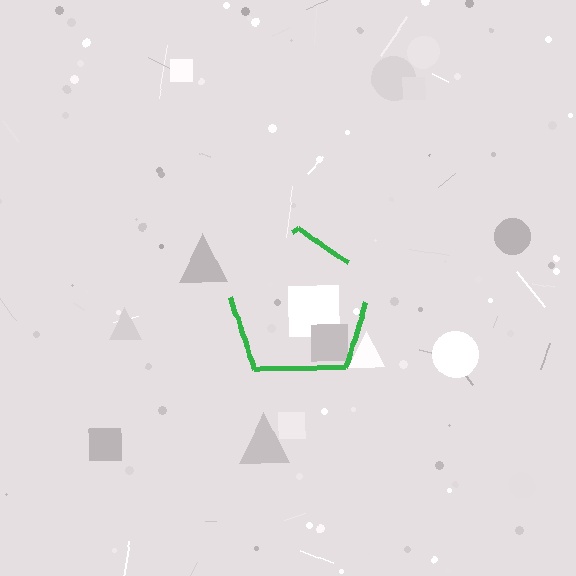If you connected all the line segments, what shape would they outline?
They would outline a pentagon.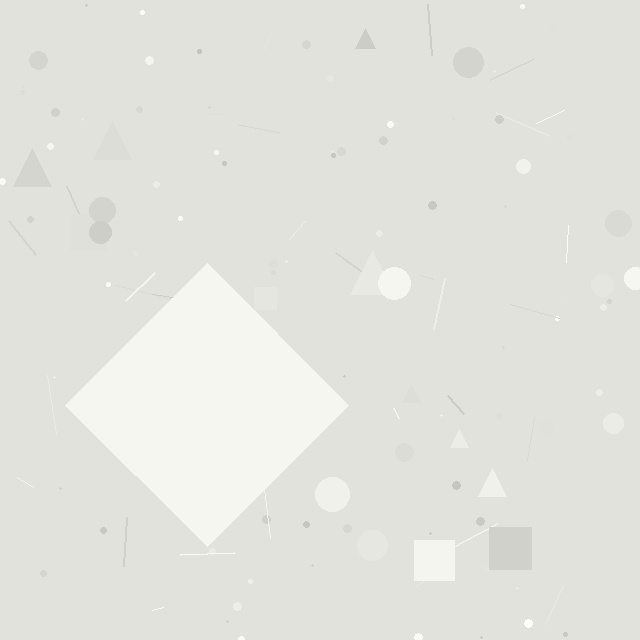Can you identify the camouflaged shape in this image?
The camouflaged shape is a diamond.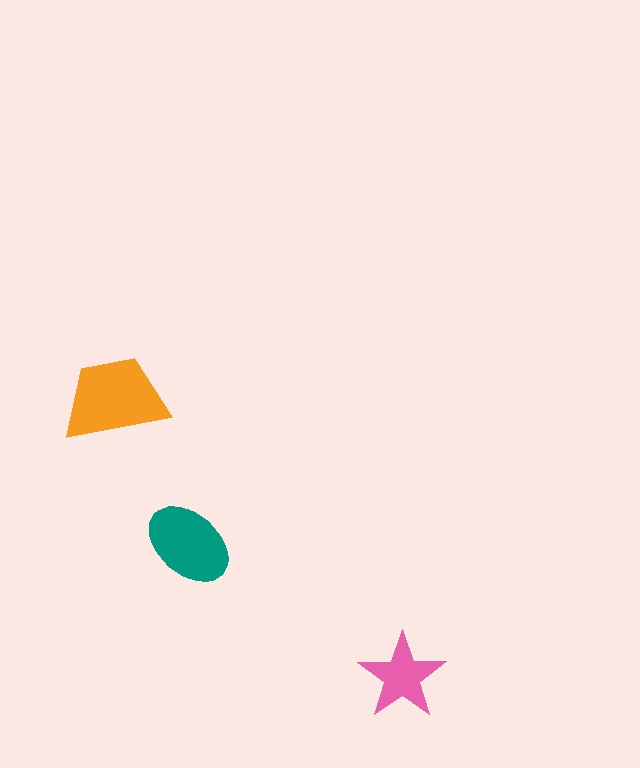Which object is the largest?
The orange trapezoid.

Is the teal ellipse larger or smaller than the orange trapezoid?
Smaller.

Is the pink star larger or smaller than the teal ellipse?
Smaller.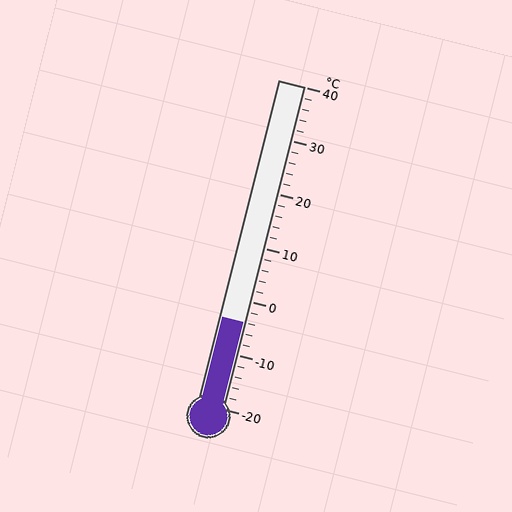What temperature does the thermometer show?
The thermometer shows approximately -4°C.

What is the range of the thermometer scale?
The thermometer scale ranges from -20°C to 40°C.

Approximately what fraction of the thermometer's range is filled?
The thermometer is filled to approximately 25% of its range.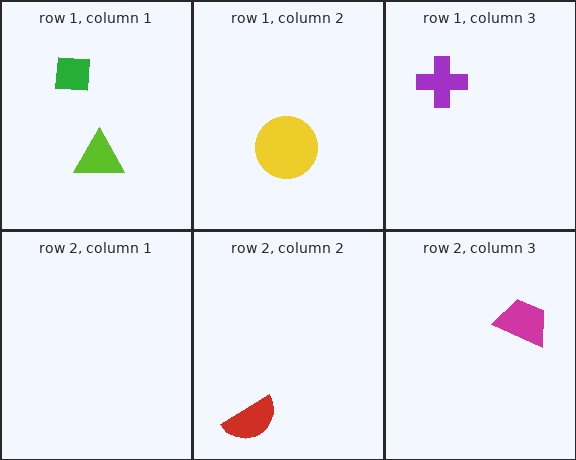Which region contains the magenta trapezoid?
The row 2, column 3 region.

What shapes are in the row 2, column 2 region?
The red semicircle.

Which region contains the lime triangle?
The row 1, column 1 region.